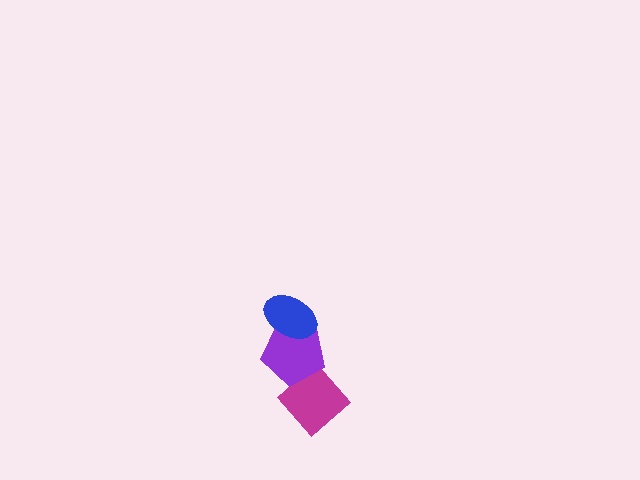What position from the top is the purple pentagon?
The purple pentagon is 2nd from the top.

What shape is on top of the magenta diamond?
The purple pentagon is on top of the magenta diamond.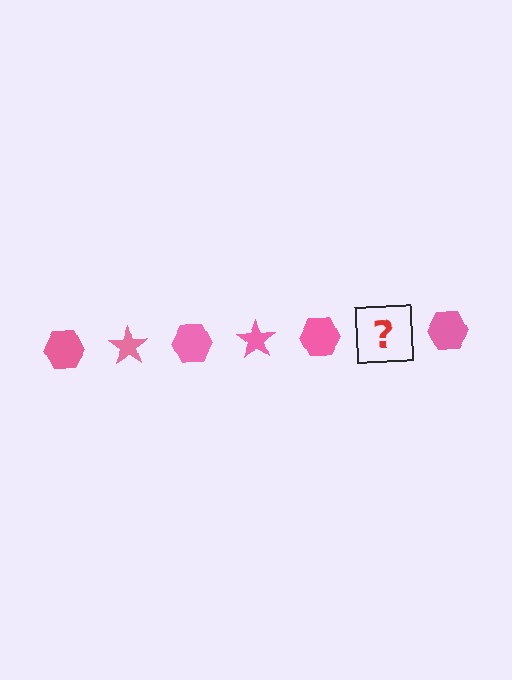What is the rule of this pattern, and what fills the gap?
The rule is that the pattern cycles through hexagon, star shapes in pink. The gap should be filled with a pink star.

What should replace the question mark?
The question mark should be replaced with a pink star.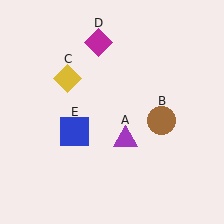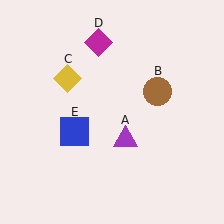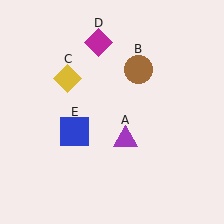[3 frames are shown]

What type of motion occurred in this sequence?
The brown circle (object B) rotated counterclockwise around the center of the scene.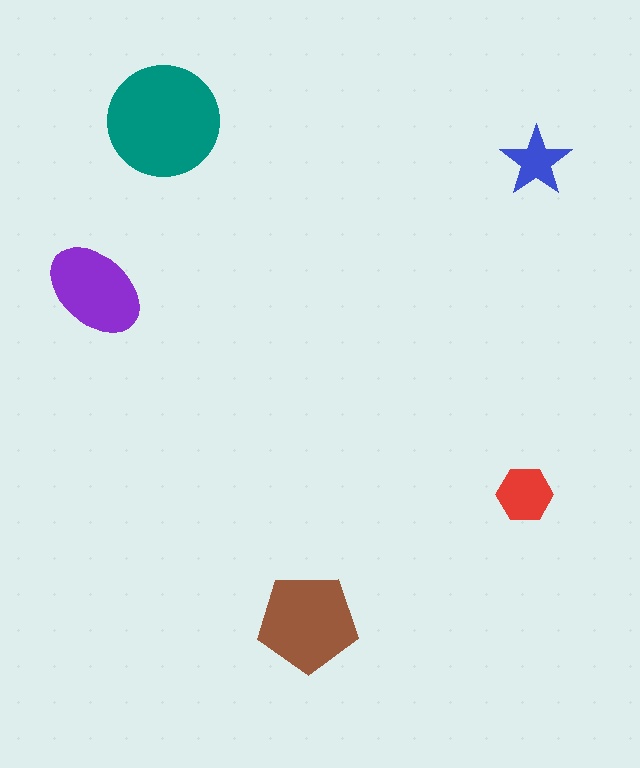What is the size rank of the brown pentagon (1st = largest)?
2nd.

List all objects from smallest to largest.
The blue star, the red hexagon, the purple ellipse, the brown pentagon, the teal circle.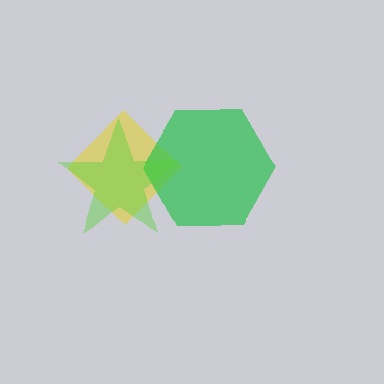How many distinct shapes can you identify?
There are 3 distinct shapes: a yellow diamond, a green hexagon, a lime star.